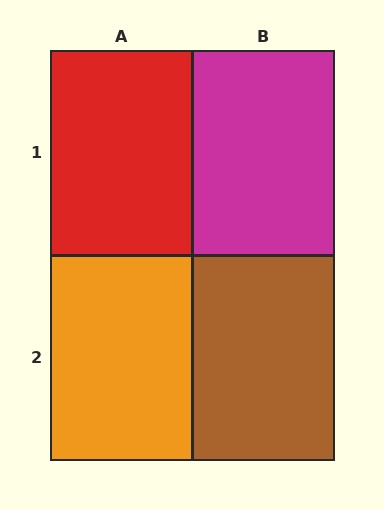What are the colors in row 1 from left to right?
Red, magenta.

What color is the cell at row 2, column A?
Orange.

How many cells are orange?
1 cell is orange.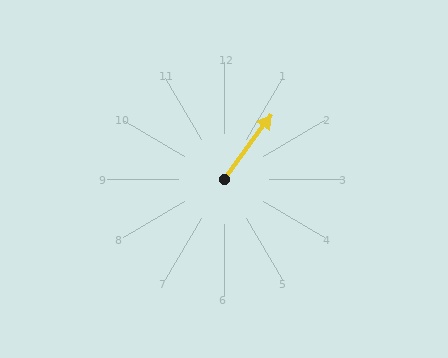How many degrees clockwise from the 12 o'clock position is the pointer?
Approximately 36 degrees.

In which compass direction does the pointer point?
Northeast.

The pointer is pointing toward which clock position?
Roughly 1 o'clock.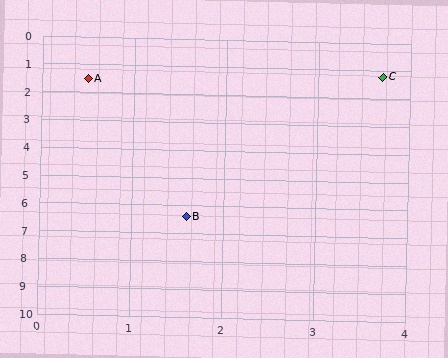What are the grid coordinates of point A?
Point A is at approximately (0.5, 1.5).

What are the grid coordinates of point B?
Point B is at approximately (1.6, 6.4).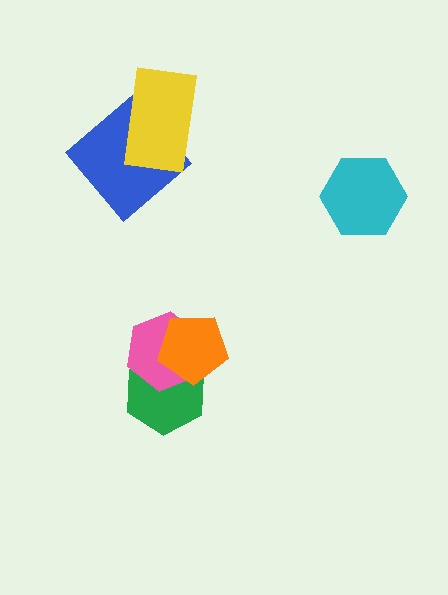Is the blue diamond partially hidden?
Yes, it is partially covered by another shape.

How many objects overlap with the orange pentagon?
2 objects overlap with the orange pentagon.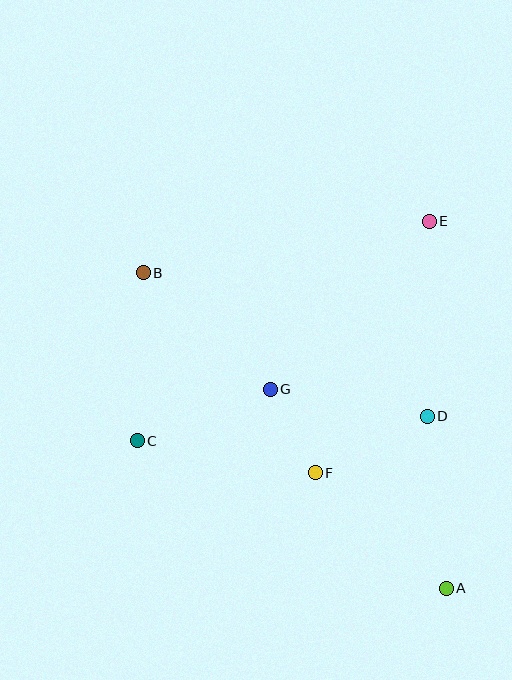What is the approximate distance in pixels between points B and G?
The distance between B and G is approximately 172 pixels.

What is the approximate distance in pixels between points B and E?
The distance between B and E is approximately 290 pixels.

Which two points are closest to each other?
Points F and G are closest to each other.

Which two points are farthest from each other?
Points A and B are farthest from each other.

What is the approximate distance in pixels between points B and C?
The distance between B and C is approximately 168 pixels.